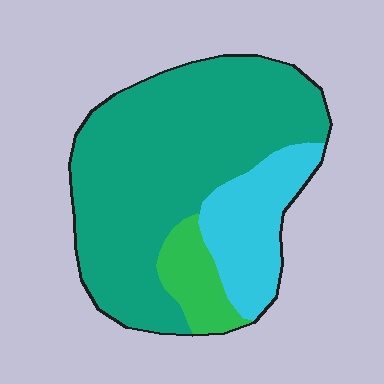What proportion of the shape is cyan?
Cyan takes up about one fifth (1/5) of the shape.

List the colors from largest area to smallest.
From largest to smallest: teal, cyan, green.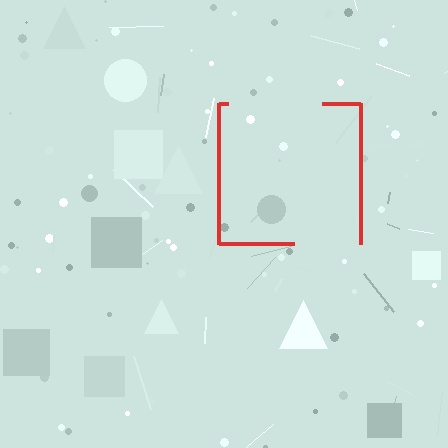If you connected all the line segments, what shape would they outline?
They would outline a square.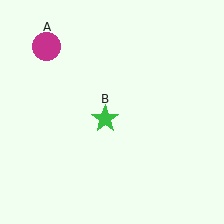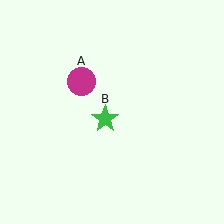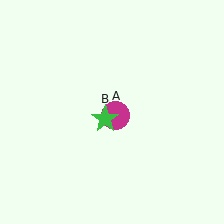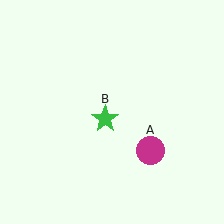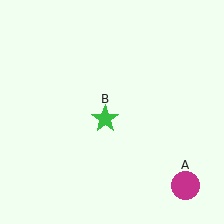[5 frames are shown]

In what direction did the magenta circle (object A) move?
The magenta circle (object A) moved down and to the right.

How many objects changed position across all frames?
1 object changed position: magenta circle (object A).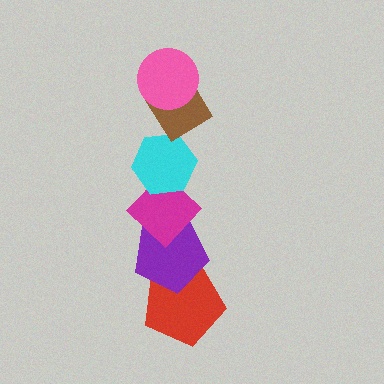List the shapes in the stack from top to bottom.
From top to bottom: the pink circle, the brown diamond, the cyan hexagon, the magenta diamond, the purple pentagon, the red pentagon.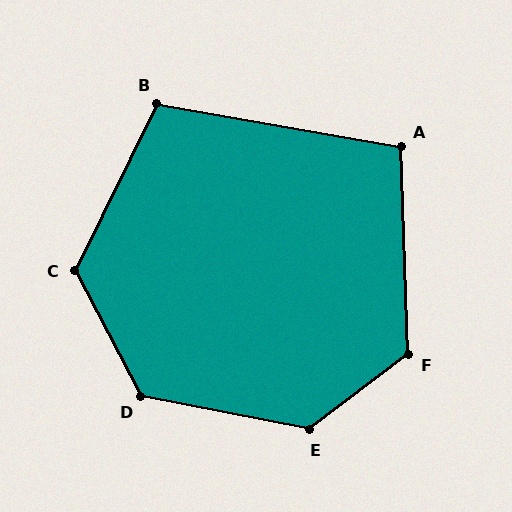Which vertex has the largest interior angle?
E, at approximately 132 degrees.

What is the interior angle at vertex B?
Approximately 106 degrees (obtuse).